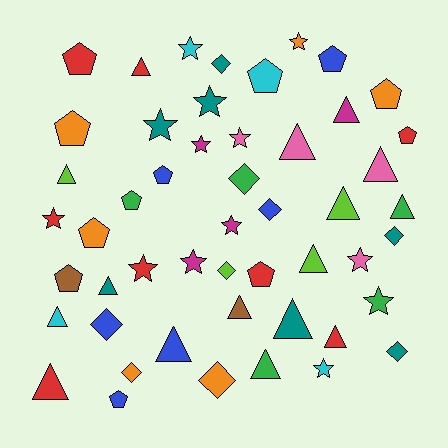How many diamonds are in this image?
There are 9 diamonds.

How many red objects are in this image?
There are 8 red objects.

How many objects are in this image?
There are 50 objects.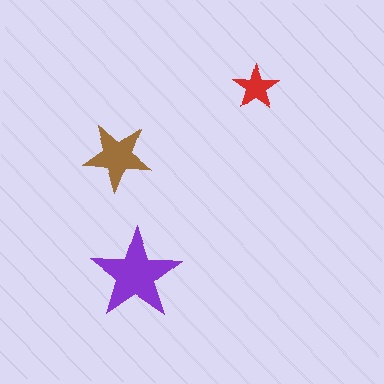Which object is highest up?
The red star is topmost.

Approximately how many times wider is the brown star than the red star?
About 1.5 times wider.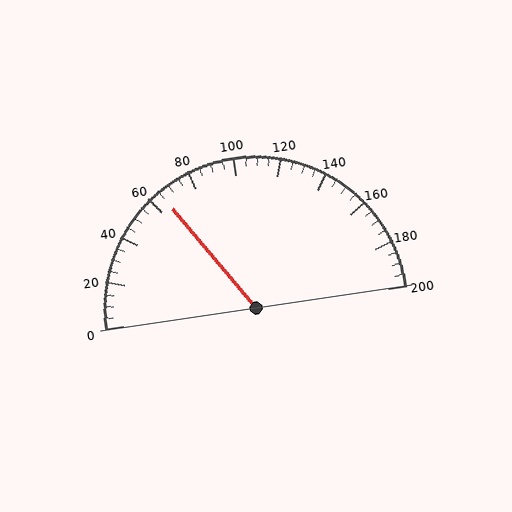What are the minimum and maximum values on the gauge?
The gauge ranges from 0 to 200.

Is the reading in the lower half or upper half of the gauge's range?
The reading is in the lower half of the range (0 to 200).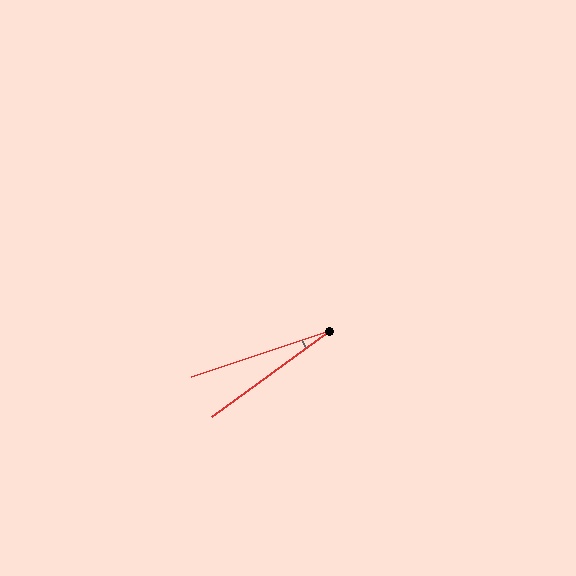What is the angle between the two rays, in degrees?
Approximately 17 degrees.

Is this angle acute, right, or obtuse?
It is acute.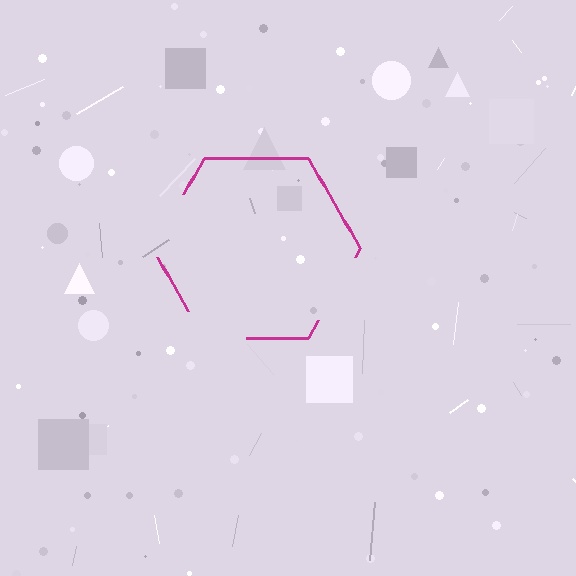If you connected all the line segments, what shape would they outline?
They would outline a hexagon.